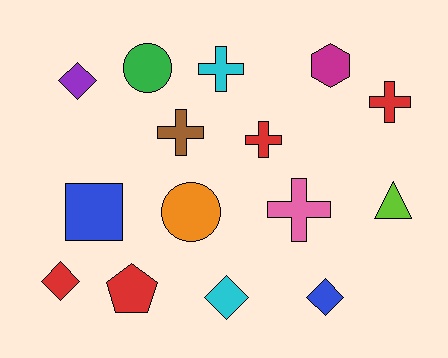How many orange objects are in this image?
There is 1 orange object.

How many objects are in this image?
There are 15 objects.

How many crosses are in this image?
There are 5 crosses.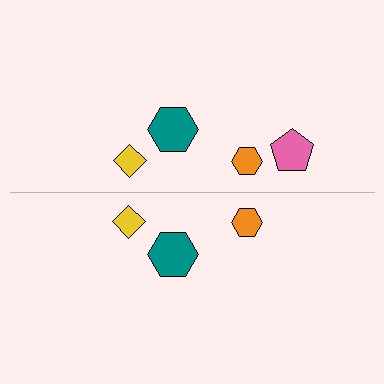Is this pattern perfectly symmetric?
No, the pattern is not perfectly symmetric. A pink pentagon is missing from the bottom side.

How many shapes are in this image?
There are 7 shapes in this image.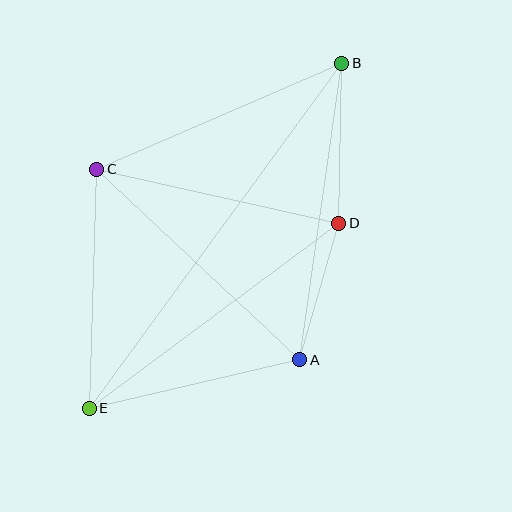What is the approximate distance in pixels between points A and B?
The distance between A and B is approximately 300 pixels.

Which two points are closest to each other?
Points A and D are closest to each other.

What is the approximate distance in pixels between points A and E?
The distance between A and E is approximately 216 pixels.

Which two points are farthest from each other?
Points B and E are farthest from each other.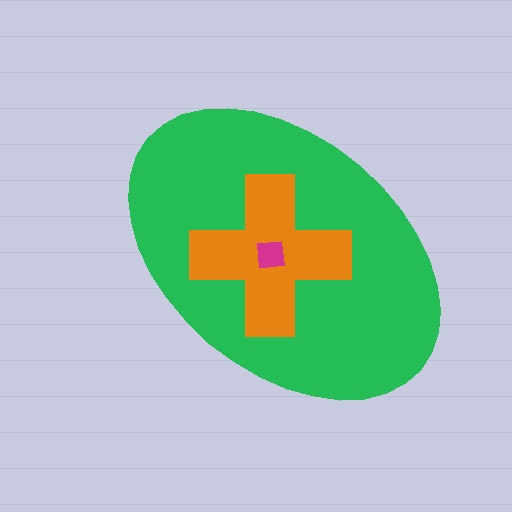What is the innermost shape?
The magenta square.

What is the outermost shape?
The green ellipse.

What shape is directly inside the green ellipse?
The orange cross.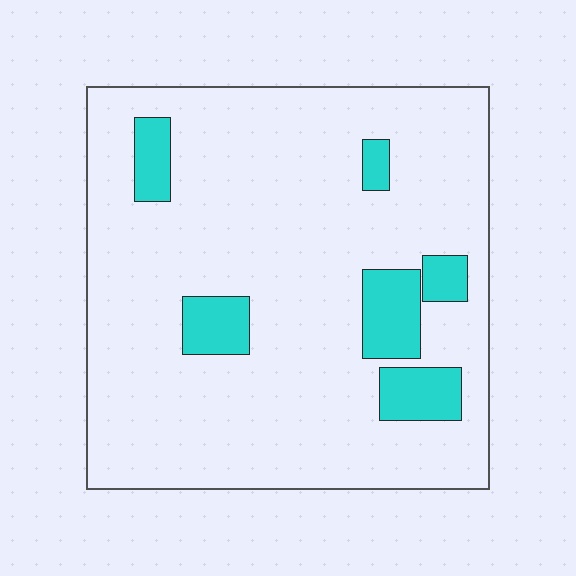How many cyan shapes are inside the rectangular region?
6.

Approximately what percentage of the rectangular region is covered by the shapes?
Approximately 15%.